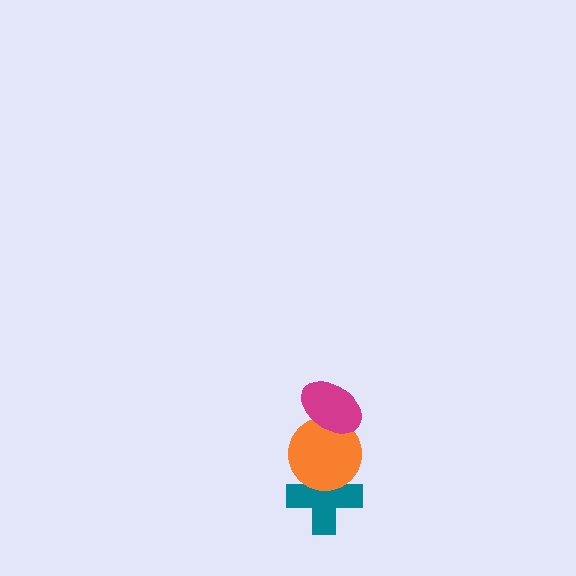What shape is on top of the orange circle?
The magenta ellipse is on top of the orange circle.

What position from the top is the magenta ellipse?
The magenta ellipse is 1st from the top.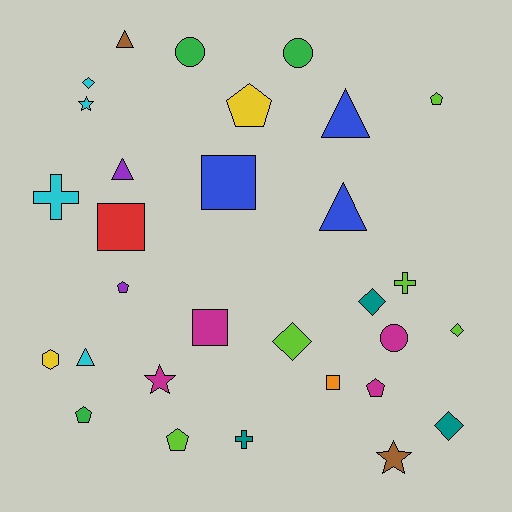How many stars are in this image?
There are 3 stars.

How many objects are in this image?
There are 30 objects.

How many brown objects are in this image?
There are 2 brown objects.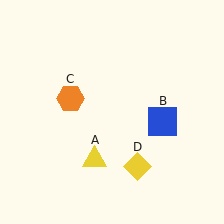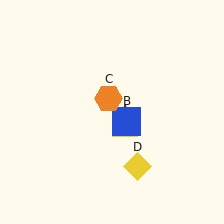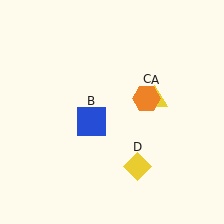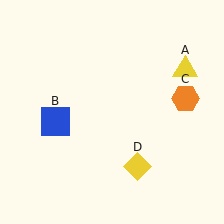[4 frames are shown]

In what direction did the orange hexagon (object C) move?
The orange hexagon (object C) moved right.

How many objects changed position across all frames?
3 objects changed position: yellow triangle (object A), blue square (object B), orange hexagon (object C).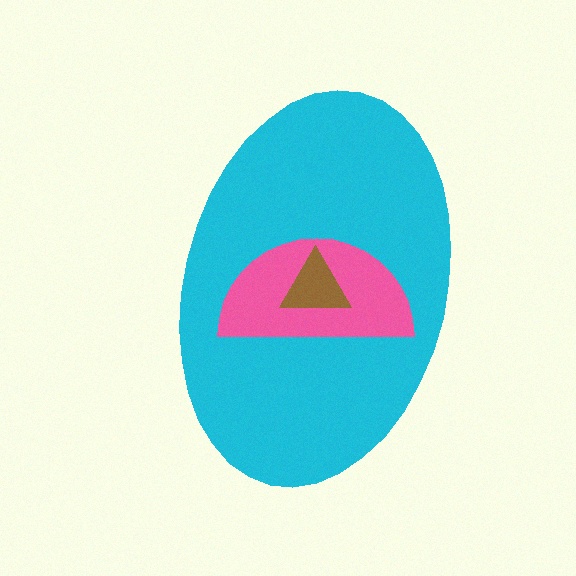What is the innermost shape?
The brown triangle.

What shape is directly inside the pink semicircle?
The brown triangle.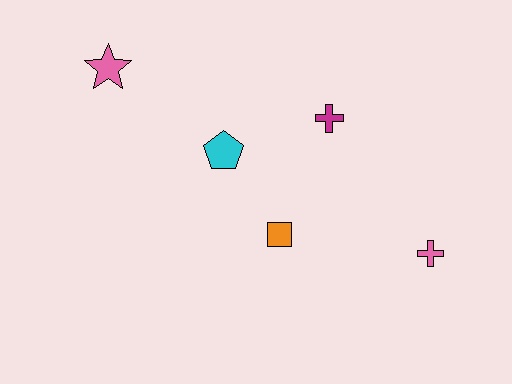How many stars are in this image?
There is 1 star.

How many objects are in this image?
There are 5 objects.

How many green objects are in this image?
There are no green objects.